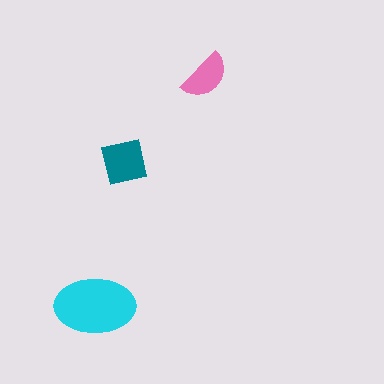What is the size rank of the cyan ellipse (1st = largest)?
1st.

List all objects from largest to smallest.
The cyan ellipse, the teal square, the pink semicircle.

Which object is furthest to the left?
The cyan ellipse is leftmost.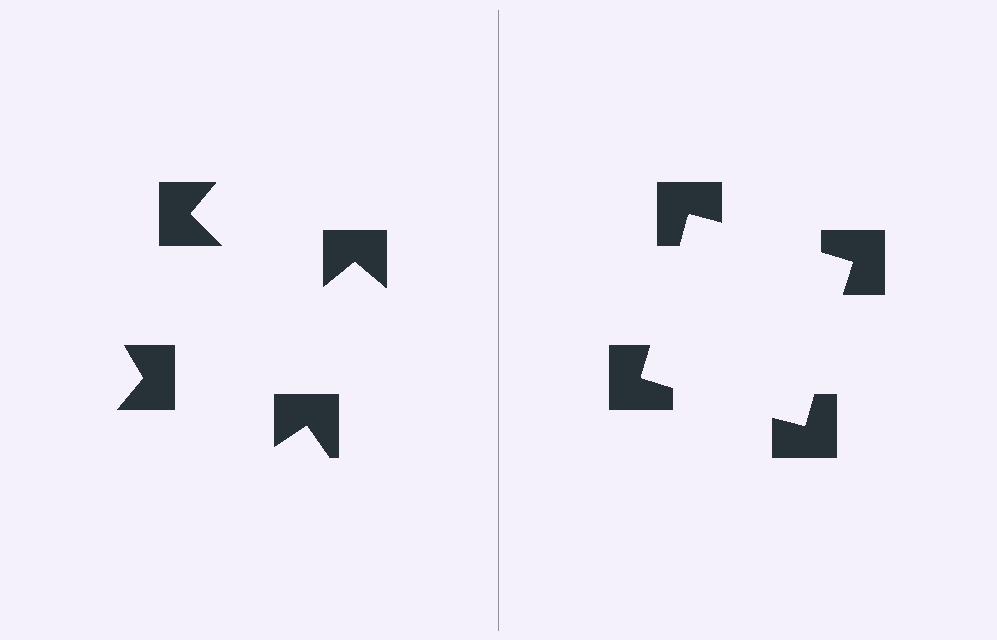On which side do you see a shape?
An illusory square appears on the right side. On the left side the wedge cuts are rotated, so no coherent shape forms.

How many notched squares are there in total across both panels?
8 — 4 on each side.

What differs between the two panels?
The notched squares are positioned identically on both sides; only the wedge orientations differ. On the right they align to a square; on the left they are misaligned.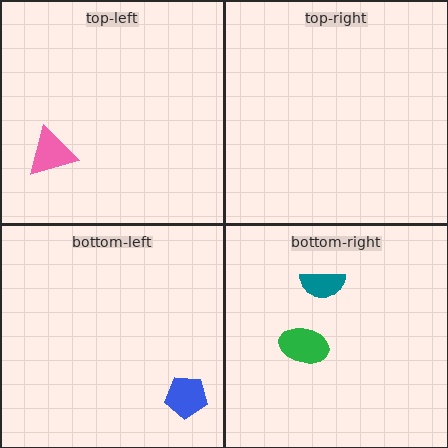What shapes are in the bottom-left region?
The blue pentagon.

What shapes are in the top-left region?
The pink triangle.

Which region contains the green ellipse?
The bottom-right region.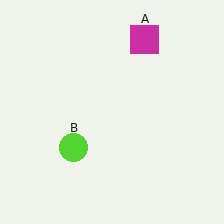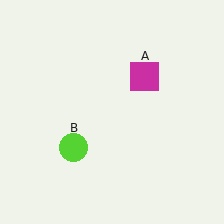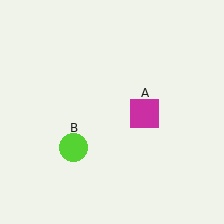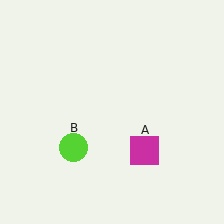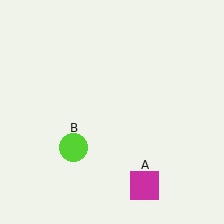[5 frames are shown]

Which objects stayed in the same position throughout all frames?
Lime circle (object B) remained stationary.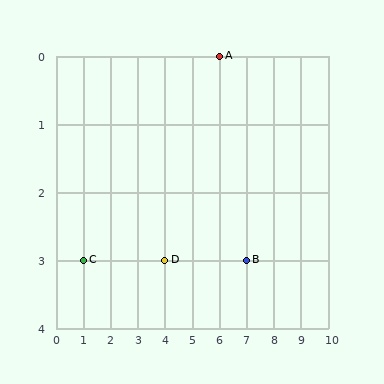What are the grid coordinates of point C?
Point C is at grid coordinates (1, 3).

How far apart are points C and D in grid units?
Points C and D are 3 columns apart.